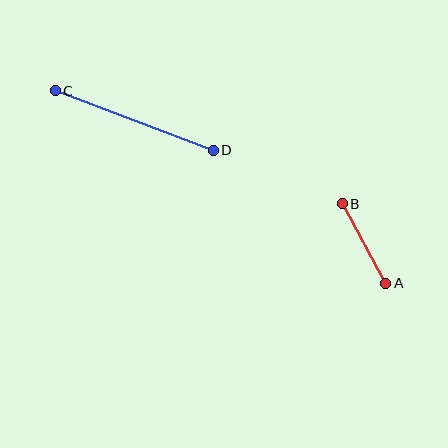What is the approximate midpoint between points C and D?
The midpoint is at approximately (134, 120) pixels.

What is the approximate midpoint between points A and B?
The midpoint is at approximately (364, 244) pixels.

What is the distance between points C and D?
The distance is approximately 169 pixels.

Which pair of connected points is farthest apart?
Points C and D are farthest apart.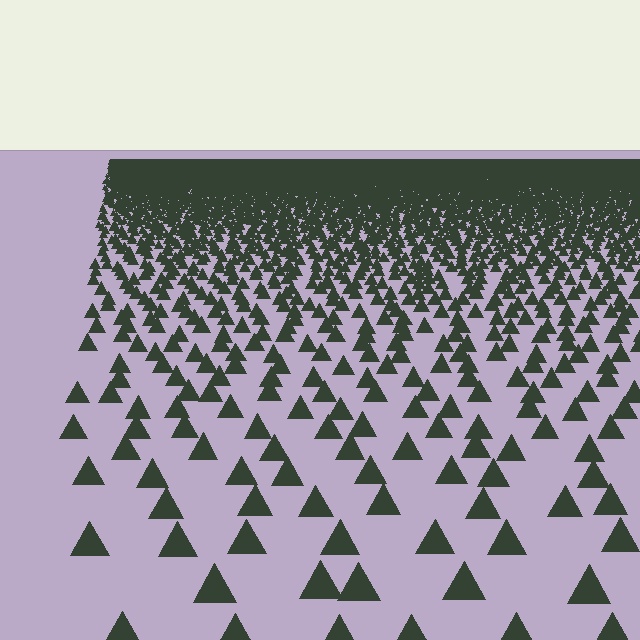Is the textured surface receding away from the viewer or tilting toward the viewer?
The surface is receding away from the viewer. Texture elements get smaller and denser toward the top.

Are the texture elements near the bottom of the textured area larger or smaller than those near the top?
Larger. Near the bottom, elements are closer to the viewer and appear at a bigger on-screen size.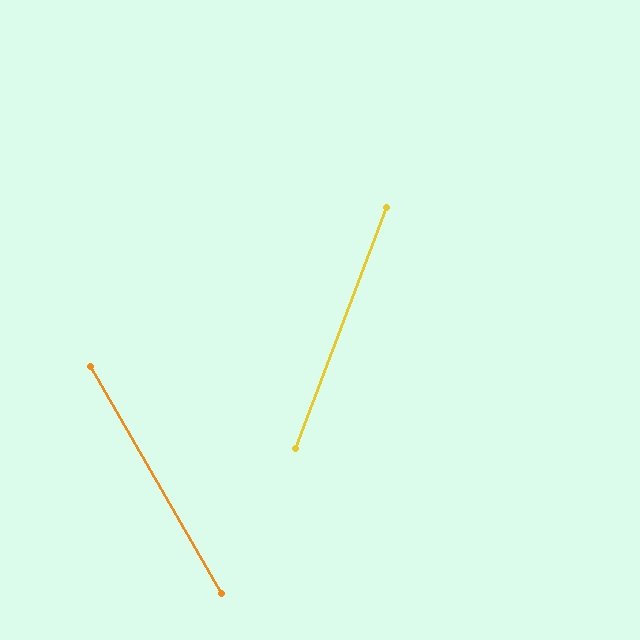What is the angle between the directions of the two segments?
Approximately 51 degrees.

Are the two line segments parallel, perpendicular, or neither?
Neither parallel nor perpendicular — they differ by about 51°.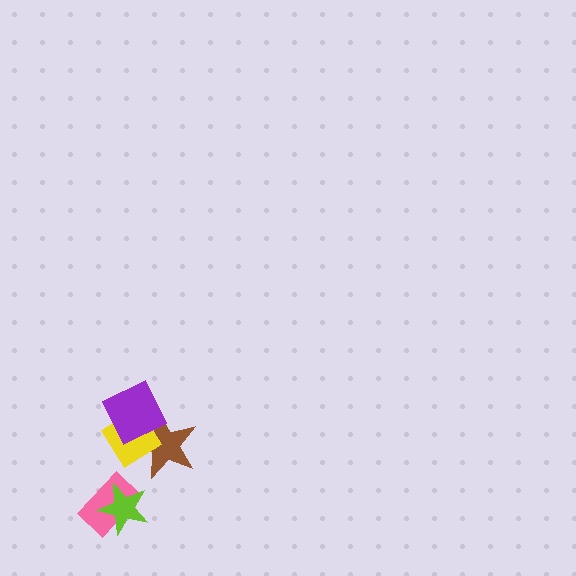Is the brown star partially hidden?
Yes, it is partially covered by another shape.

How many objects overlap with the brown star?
2 objects overlap with the brown star.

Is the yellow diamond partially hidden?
Yes, it is partially covered by another shape.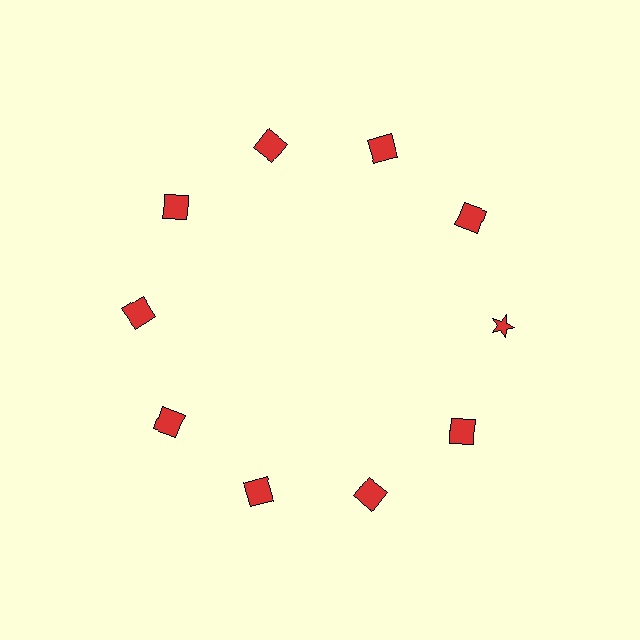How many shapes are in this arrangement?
There are 10 shapes arranged in a ring pattern.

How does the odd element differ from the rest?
It has a different shape: star instead of square.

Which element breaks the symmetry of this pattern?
The red star at roughly the 3 o'clock position breaks the symmetry. All other shapes are red squares.